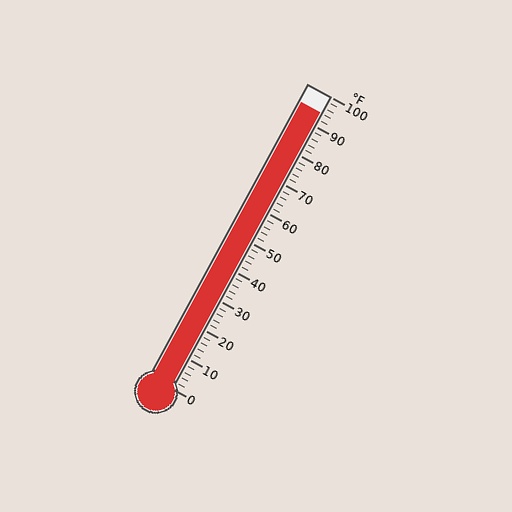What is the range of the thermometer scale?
The thermometer scale ranges from 0°F to 100°F.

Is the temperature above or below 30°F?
The temperature is above 30°F.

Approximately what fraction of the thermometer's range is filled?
The thermometer is filled to approximately 95% of its range.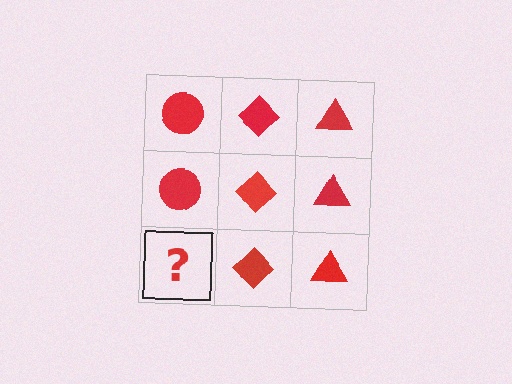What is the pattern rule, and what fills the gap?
The rule is that each column has a consistent shape. The gap should be filled with a red circle.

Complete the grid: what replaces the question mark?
The question mark should be replaced with a red circle.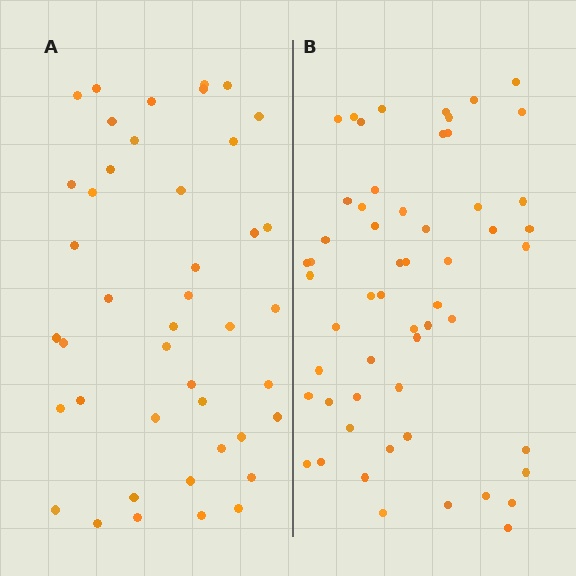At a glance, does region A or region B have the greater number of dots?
Region B (the right region) has more dots.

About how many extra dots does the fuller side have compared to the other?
Region B has approximately 15 more dots than region A.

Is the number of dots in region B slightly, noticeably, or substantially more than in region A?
Region B has noticeably more, but not dramatically so. The ratio is roughly 1.3 to 1.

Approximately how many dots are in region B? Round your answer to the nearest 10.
About 60 dots. (The exact count is 56, which rounds to 60.)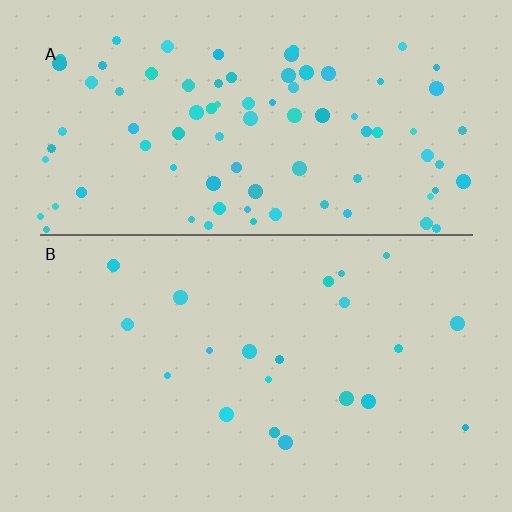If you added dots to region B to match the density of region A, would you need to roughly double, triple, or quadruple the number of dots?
Approximately quadruple.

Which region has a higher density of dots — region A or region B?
A (the top).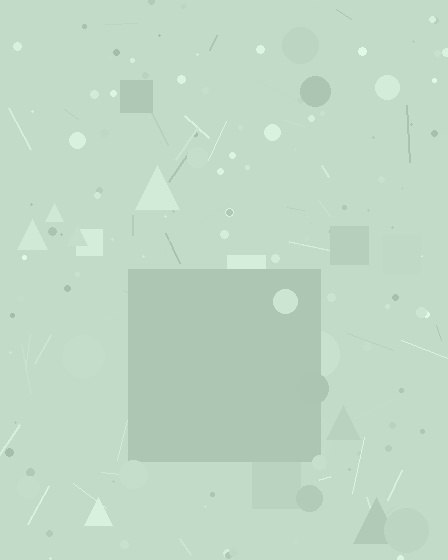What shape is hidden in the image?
A square is hidden in the image.